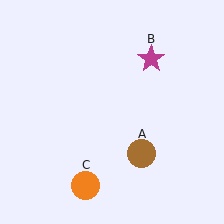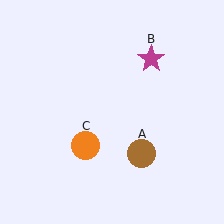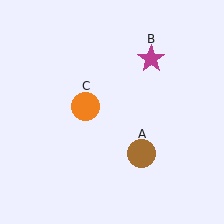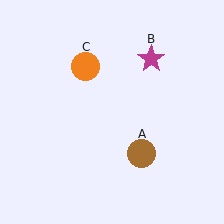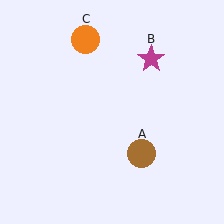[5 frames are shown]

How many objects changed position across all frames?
1 object changed position: orange circle (object C).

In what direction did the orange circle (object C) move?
The orange circle (object C) moved up.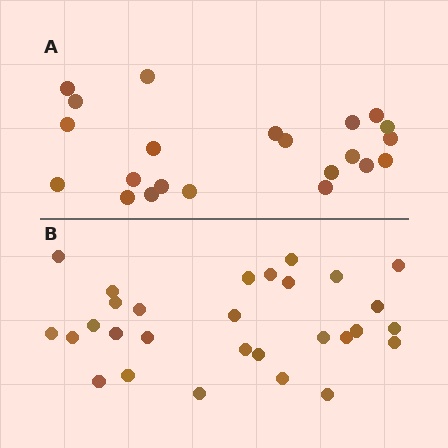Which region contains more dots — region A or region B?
Region B (the bottom region) has more dots.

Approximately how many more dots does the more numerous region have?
Region B has roughly 8 or so more dots than region A.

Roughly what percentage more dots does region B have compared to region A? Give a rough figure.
About 30% more.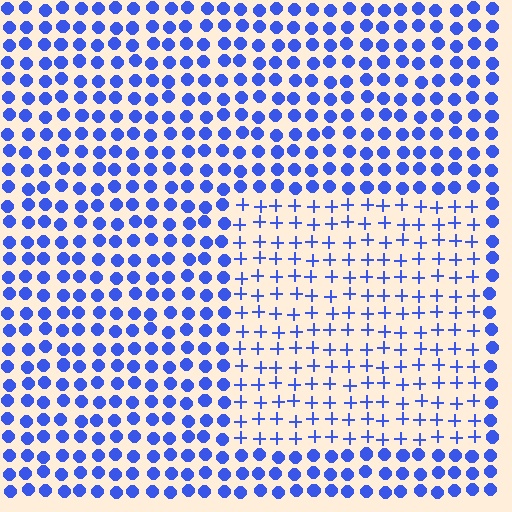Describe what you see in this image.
The image is filled with small blue elements arranged in a uniform grid. A rectangle-shaped region contains plus signs, while the surrounding area contains circles. The boundary is defined purely by the change in element shape.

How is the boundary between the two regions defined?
The boundary is defined by a change in element shape: plus signs inside vs. circles outside. All elements share the same color and spacing.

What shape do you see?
I see a rectangle.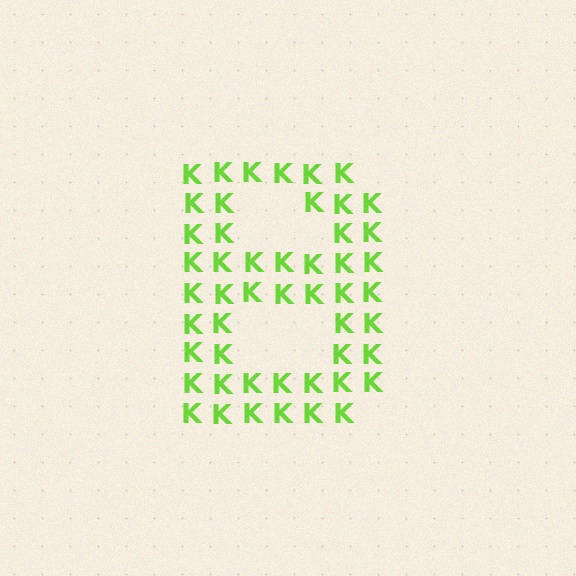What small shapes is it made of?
It is made of small letter K's.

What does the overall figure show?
The overall figure shows the letter B.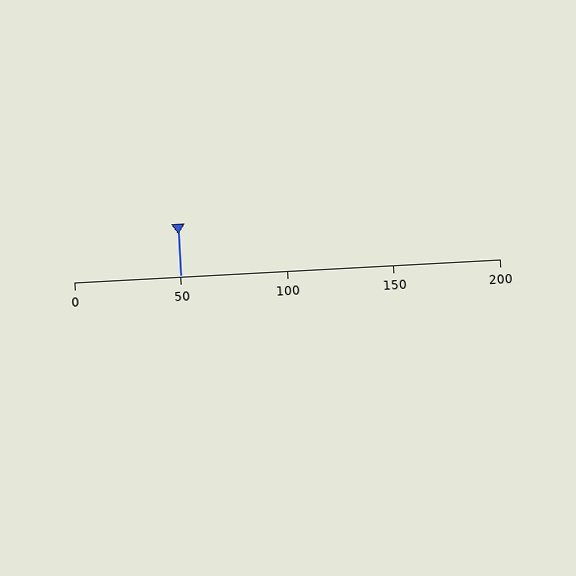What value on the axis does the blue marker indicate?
The marker indicates approximately 50.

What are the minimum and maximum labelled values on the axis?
The axis runs from 0 to 200.